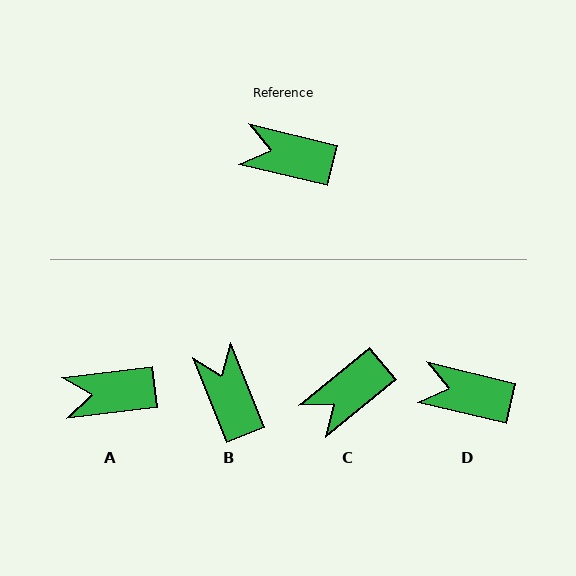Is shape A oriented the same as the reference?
No, it is off by about 20 degrees.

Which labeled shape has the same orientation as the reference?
D.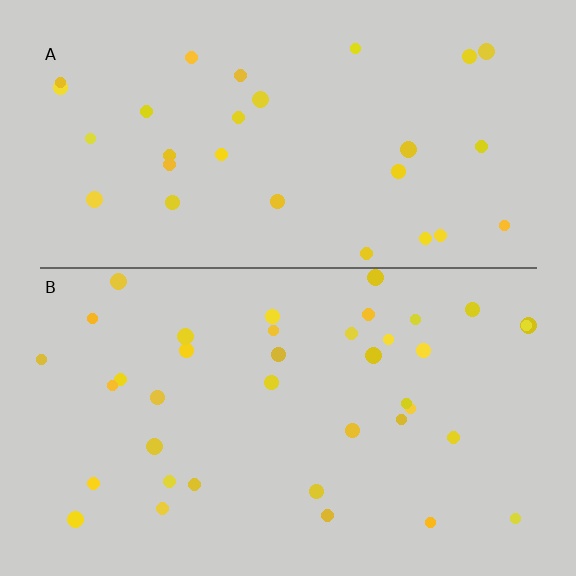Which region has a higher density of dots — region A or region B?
B (the bottom).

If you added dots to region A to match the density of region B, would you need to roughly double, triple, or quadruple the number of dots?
Approximately double.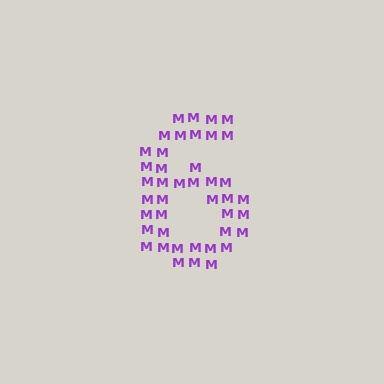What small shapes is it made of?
It is made of small letter M's.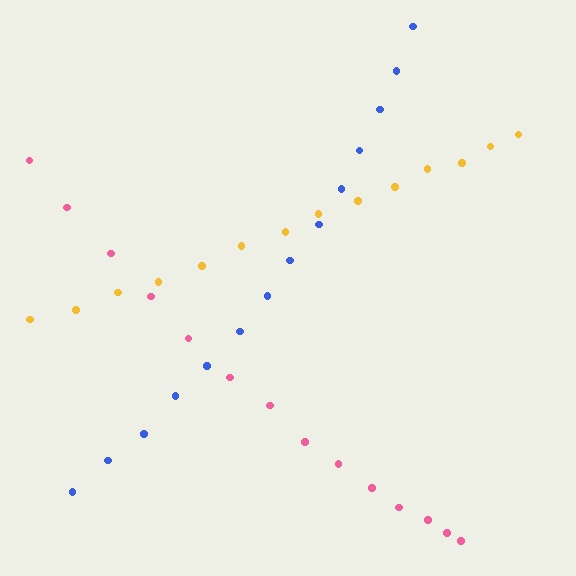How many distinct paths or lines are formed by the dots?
There are 3 distinct paths.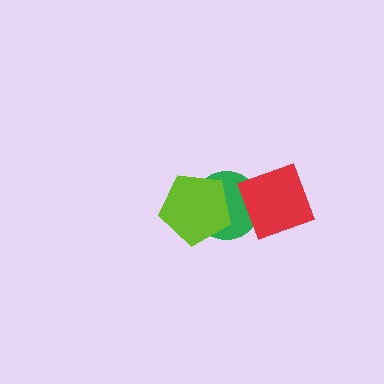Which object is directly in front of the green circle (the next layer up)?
The red diamond is directly in front of the green circle.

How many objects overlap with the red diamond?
1 object overlaps with the red diamond.